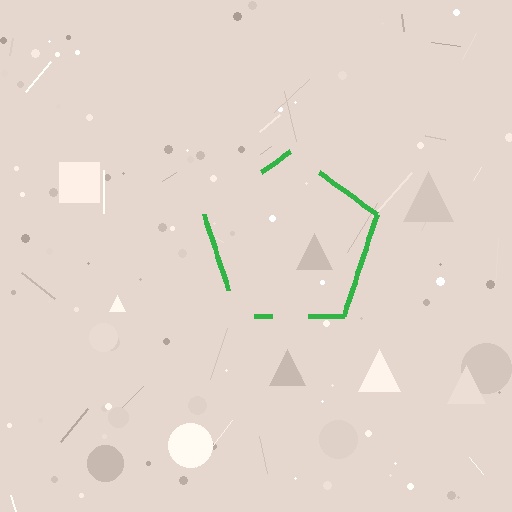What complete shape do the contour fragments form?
The contour fragments form a pentagon.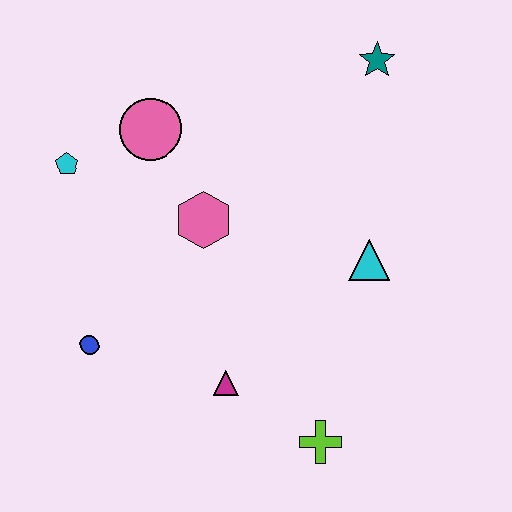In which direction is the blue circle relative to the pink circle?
The blue circle is below the pink circle.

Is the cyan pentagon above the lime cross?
Yes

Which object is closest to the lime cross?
The magenta triangle is closest to the lime cross.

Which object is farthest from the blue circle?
The teal star is farthest from the blue circle.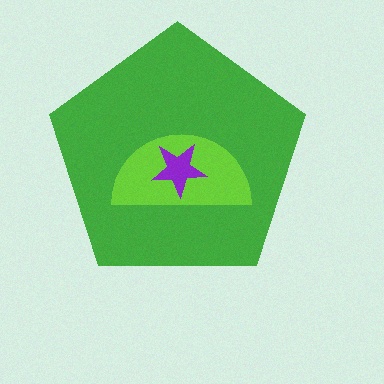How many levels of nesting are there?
3.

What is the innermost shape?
The purple star.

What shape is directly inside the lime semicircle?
The purple star.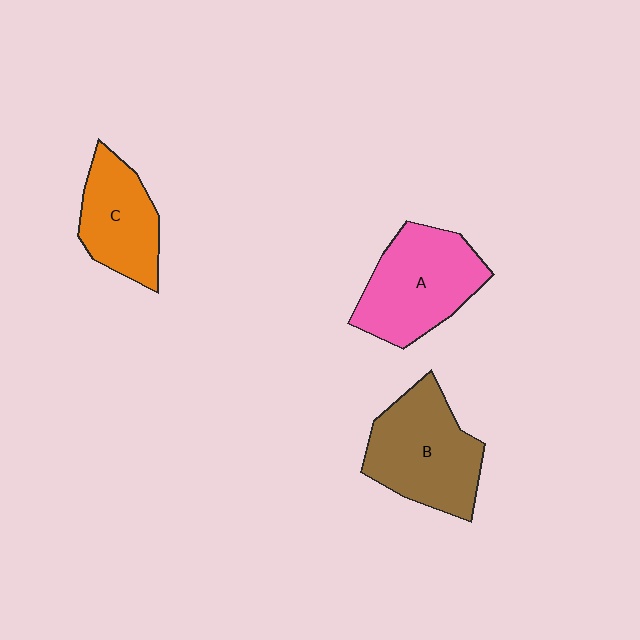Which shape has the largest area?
Shape B (brown).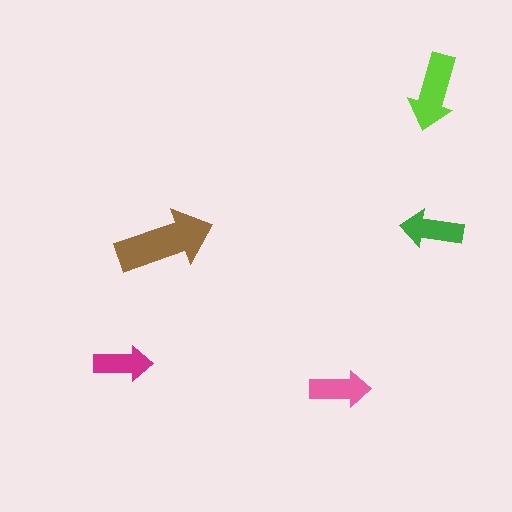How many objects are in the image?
There are 5 objects in the image.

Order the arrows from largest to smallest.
the brown one, the lime one, the green one, the pink one, the magenta one.